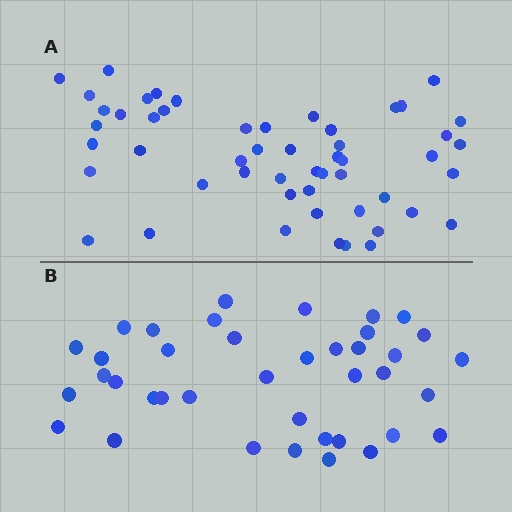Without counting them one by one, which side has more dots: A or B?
Region A (the top region) has more dots.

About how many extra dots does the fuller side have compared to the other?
Region A has approximately 15 more dots than region B.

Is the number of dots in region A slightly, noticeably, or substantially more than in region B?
Region A has noticeably more, but not dramatically so. The ratio is roughly 1.3 to 1.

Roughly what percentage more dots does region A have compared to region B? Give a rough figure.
About 35% more.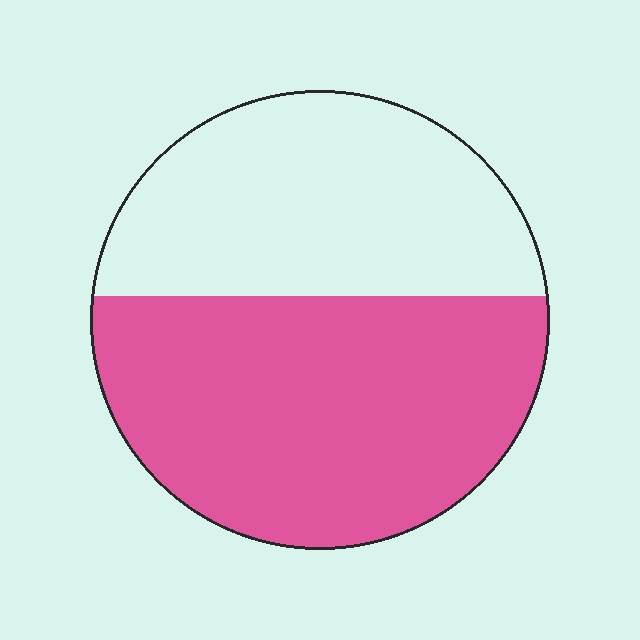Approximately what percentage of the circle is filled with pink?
Approximately 55%.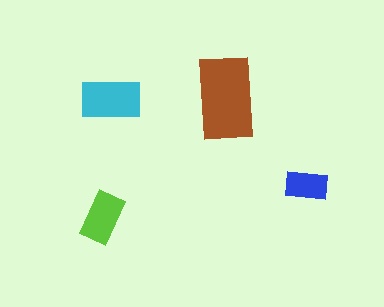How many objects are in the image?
There are 4 objects in the image.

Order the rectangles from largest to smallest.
the brown one, the cyan one, the lime one, the blue one.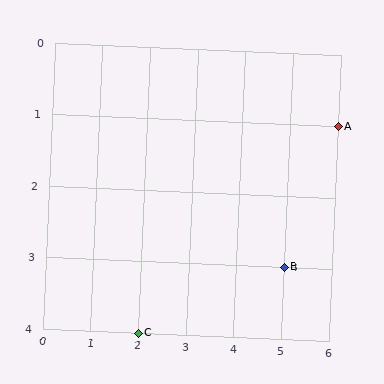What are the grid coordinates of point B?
Point B is at grid coordinates (5, 3).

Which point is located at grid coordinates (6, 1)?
Point A is at (6, 1).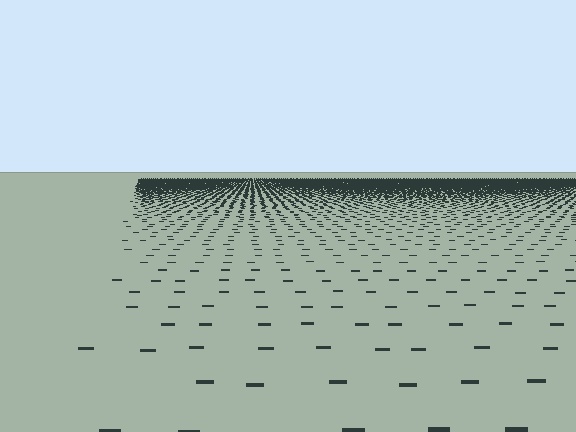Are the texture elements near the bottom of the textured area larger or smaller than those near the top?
Larger. Near the bottom, elements are closer to the viewer and appear at a bigger on-screen size.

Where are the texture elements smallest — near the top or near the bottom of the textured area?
Near the top.